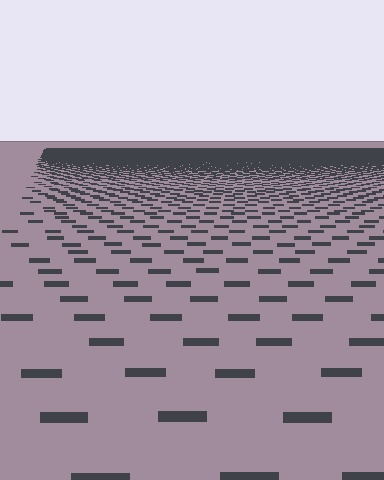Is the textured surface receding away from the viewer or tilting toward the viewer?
The surface is receding away from the viewer. Texture elements get smaller and denser toward the top.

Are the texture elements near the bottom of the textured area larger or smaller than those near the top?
Larger. Near the bottom, elements are closer to the viewer and appear at a bigger on-screen size.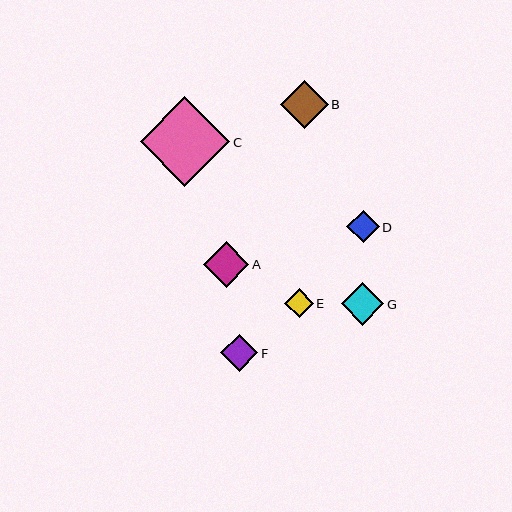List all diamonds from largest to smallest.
From largest to smallest: C, B, A, G, F, D, E.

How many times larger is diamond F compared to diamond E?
Diamond F is approximately 1.3 times the size of diamond E.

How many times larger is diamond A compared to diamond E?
Diamond A is approximately 1.6 times the size of diamond E.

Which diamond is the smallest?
Diamond E is the smallest with a size of approximately 28 pixels.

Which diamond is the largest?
Diamond C is the largest with a size of approximately 90 pixels.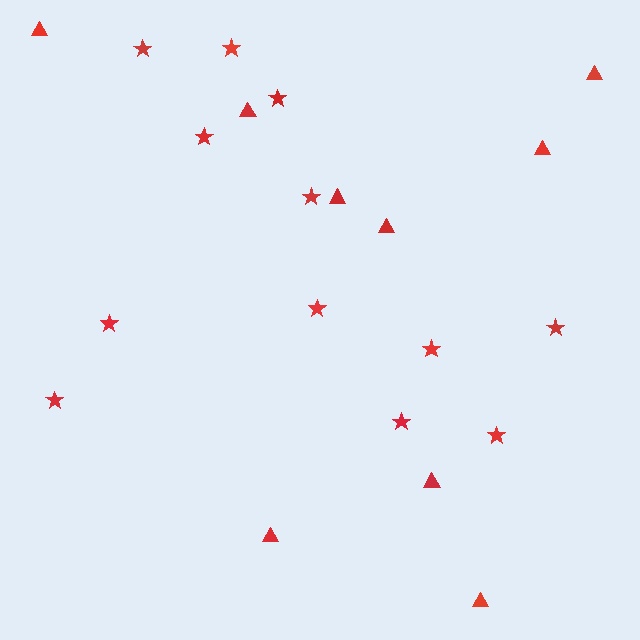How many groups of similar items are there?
There are 2 groups: one group of stars (12) and one group of triangles (9).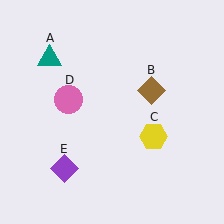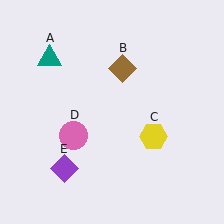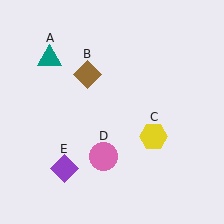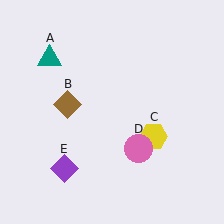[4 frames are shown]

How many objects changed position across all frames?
2 objects changed position: brown diamond (object B), pink circle (object D).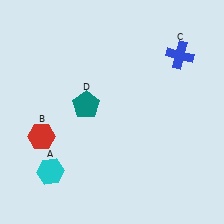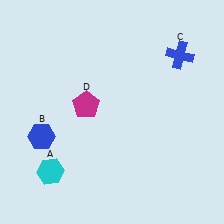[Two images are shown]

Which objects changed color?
B changed from red to blue. D changed from teal to magenta.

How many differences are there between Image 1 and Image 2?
There are 2 differences between the two images.